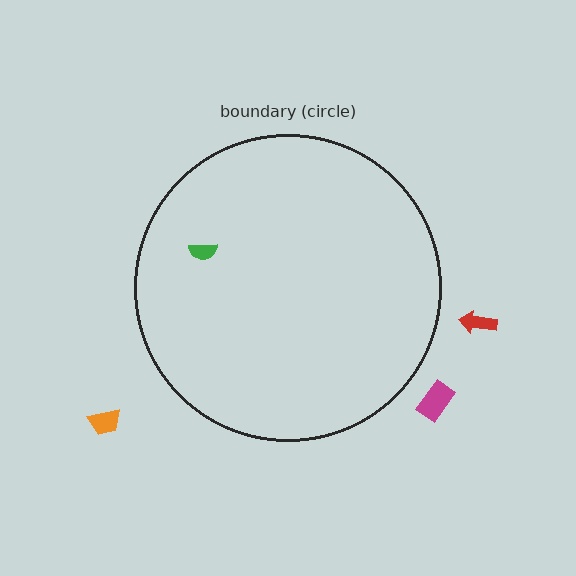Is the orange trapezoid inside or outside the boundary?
Outside.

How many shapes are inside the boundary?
1 inside, 3 outside.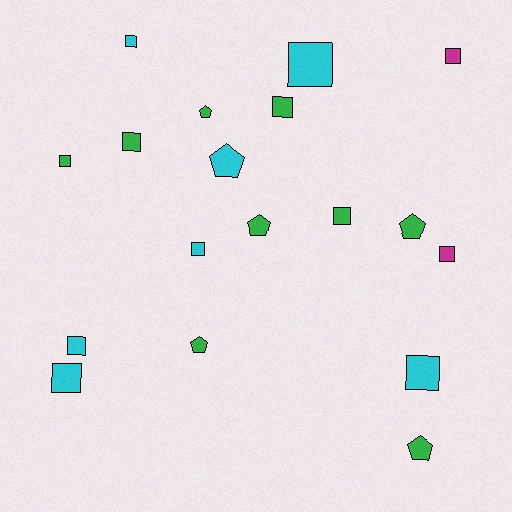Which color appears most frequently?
Green, with 9 objects.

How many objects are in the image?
There are 18 objects.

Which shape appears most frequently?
Square, with 12 objects.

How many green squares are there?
There are 4 green squares.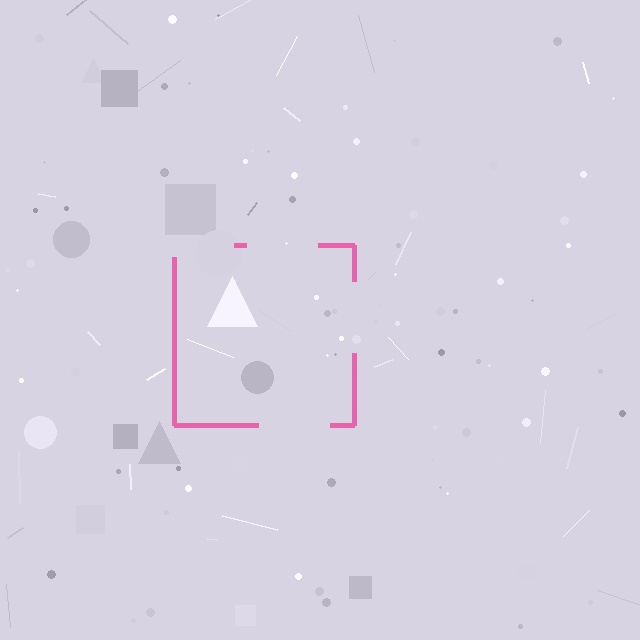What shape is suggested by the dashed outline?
The dashed outline suggests a square.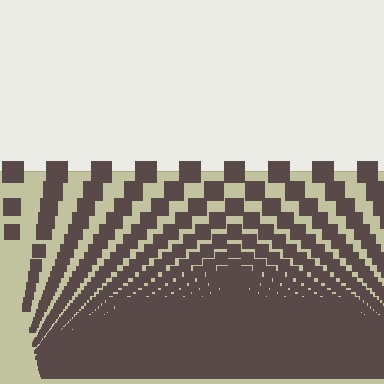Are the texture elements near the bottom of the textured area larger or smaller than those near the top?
Smaller. The gradient is inverted — elements near the bottom are smaller and denser.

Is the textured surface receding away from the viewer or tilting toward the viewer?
The surface appears to tilt toward the viewer. Texture elements get larger and sparser toward the top.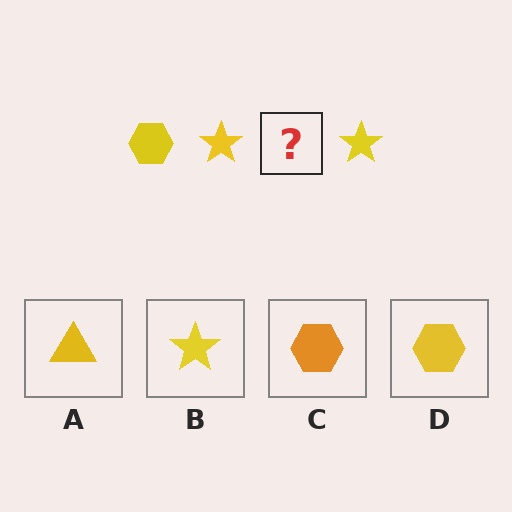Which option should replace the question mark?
Option D.